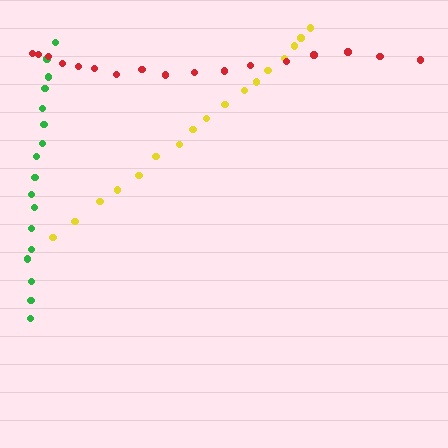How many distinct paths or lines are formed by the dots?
There are 3 distinct paths.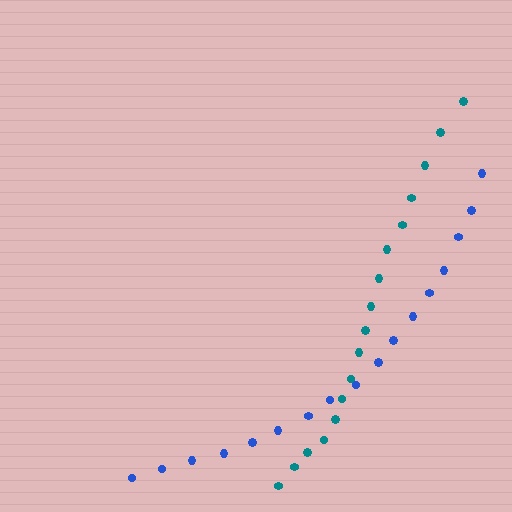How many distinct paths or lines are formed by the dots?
There are 2 distinct paths.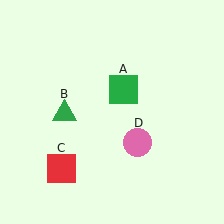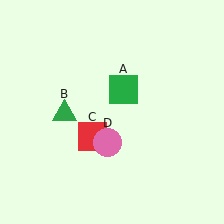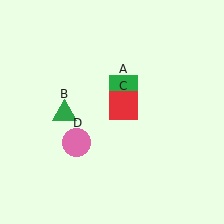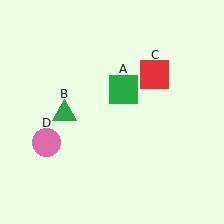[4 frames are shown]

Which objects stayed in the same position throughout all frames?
Green square (object A) and green triangle (object B) remained stationary.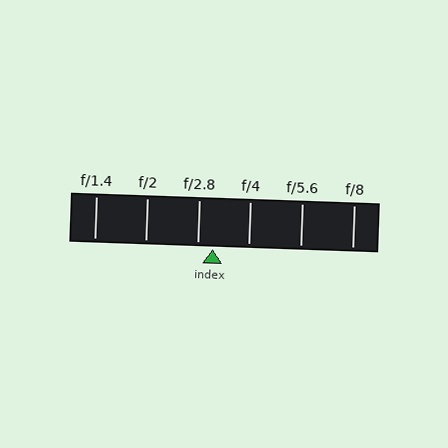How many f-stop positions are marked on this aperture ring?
There are 6 f-stop positions marked.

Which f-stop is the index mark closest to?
The index mark is closest to f/2.8.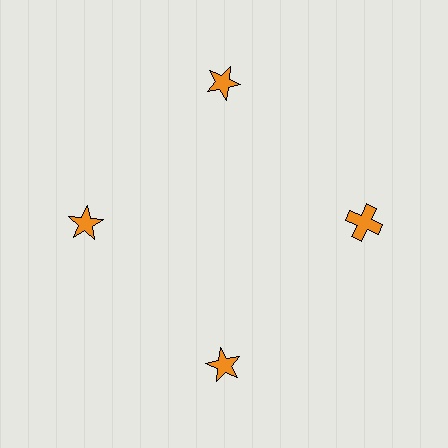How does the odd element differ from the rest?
It has a different shape: cross instead of star.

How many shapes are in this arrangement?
There are 4 shapes arranged in a ring pattern.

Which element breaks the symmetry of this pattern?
The orange cross at roughly the 3 o'clock position breaks the symmetry. All other shapes are orange stars.